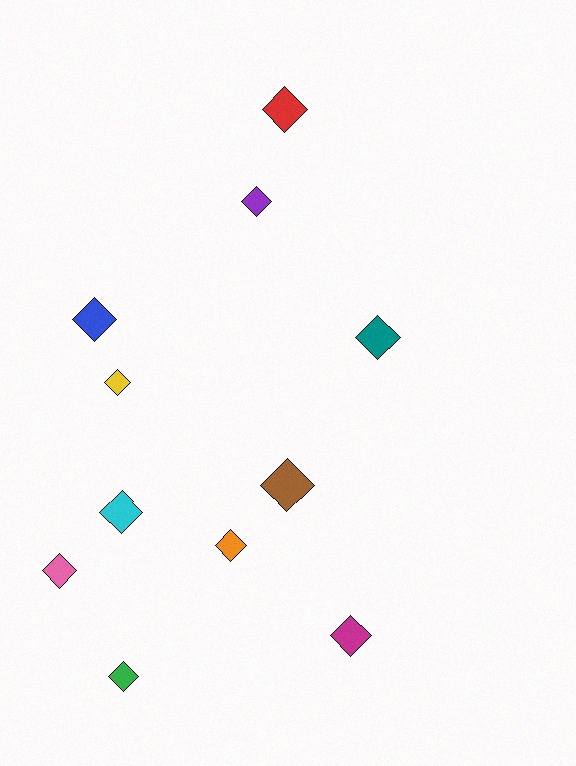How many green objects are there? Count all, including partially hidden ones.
There is 1 green object.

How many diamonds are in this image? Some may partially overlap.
There are 11 diamonds.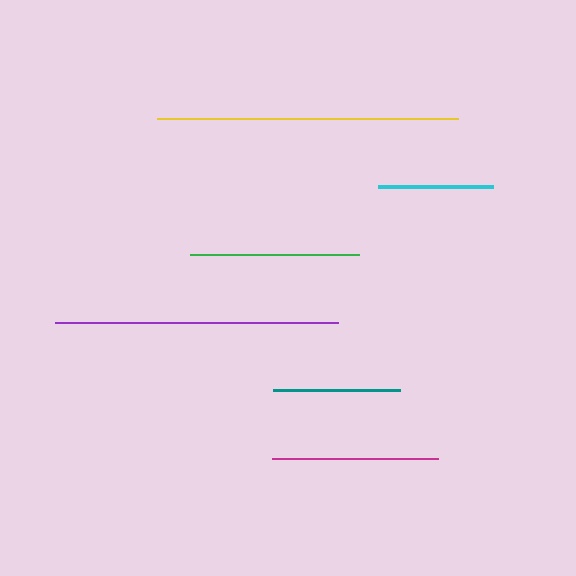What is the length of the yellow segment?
The yellow segment is approximately 301 pixels long.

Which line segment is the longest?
The yellow line is the longest at approximately 301 pixels.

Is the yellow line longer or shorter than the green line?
The yellow line is longer than the green line.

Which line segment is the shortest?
The cyan line is the shortest at approximately 116 pixels.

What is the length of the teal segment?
The teal segment is approximately 126 pixels long.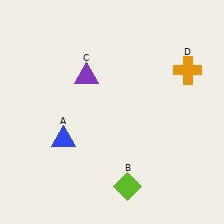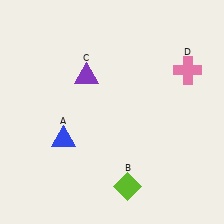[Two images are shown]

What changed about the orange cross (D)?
In Image 1, D is orange. In Image 2, it changed to pink.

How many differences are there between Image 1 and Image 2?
There is 1 difference between the two images.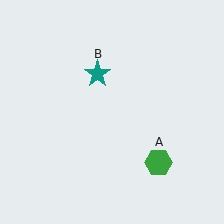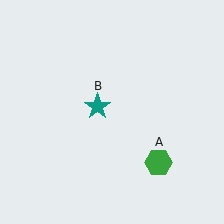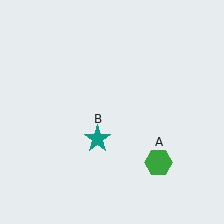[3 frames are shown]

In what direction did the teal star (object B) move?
The teal star (object B) moved down.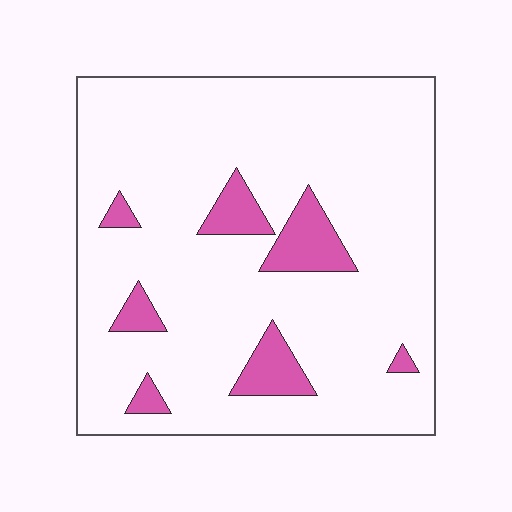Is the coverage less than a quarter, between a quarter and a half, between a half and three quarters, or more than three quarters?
Less than a quarter.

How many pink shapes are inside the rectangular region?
7.